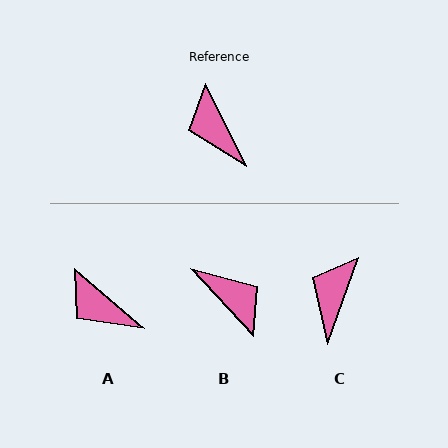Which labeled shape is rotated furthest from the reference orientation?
B, about 163 degrees away.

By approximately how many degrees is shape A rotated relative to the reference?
Approximately 23 degrees counter-clockwise.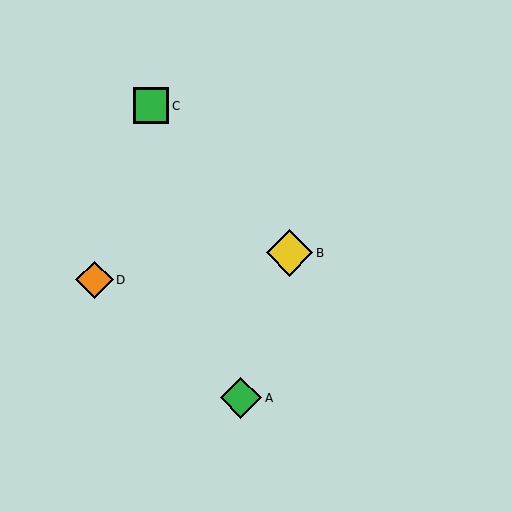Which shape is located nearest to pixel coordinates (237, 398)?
The green diamond (labeled A) at (241, 398) is nearest to that location.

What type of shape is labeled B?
Shape B is a yellow diamond.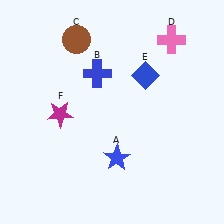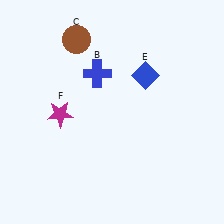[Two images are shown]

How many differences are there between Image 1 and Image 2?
There are 2 differences between the two images.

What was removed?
The blue star (A), the pink cross (D) were removed in Image 2.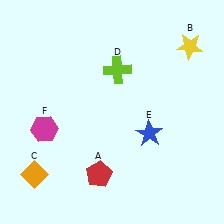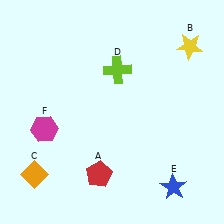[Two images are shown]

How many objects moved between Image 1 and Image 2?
1 object moved between the two images.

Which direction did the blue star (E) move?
The blue star (E) moved down.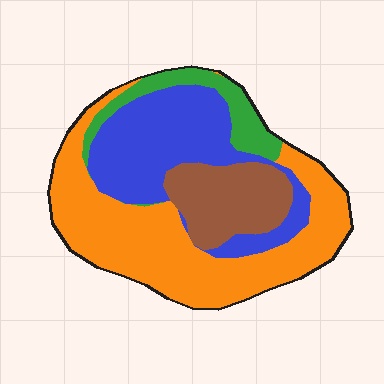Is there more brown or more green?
Brown.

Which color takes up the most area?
Orange, at roughly 45%.